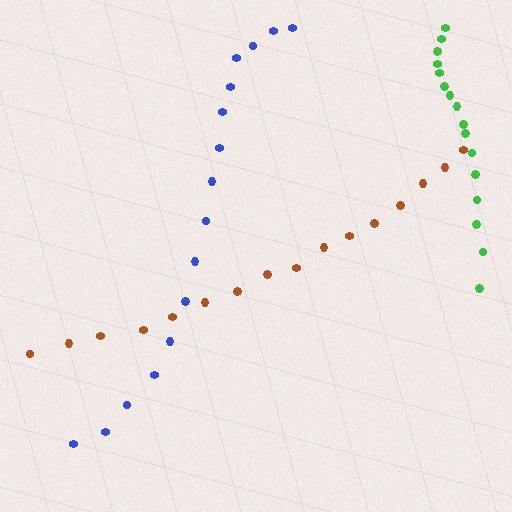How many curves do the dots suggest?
There are 3 distinct paths.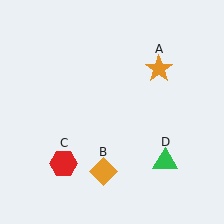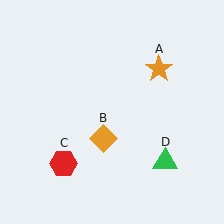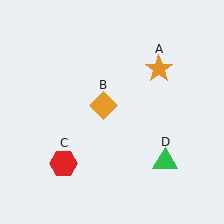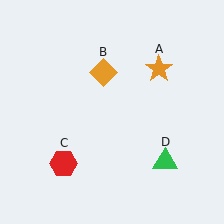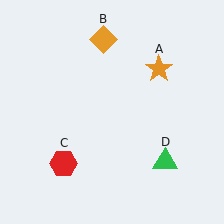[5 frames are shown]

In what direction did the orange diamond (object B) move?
The orange diamond (object B) moved up.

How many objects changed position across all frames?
1 object changed position: orange diamond (object B).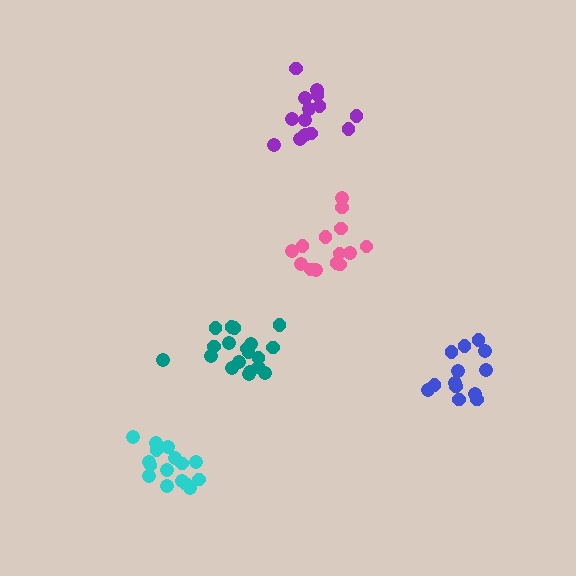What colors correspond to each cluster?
The clusters are colored: blue, teal, purple, cyan, pink.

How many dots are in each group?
Group 1: 13 dots, Group 2: 19 dots, Group 3: 14 dots, Group 4: 17 dots, Group 5: 14 dots (77 total).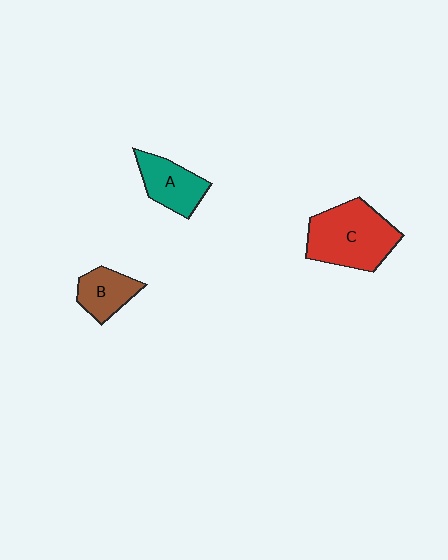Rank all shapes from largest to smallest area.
From largest to smallest: C (red), A (teal), B (brown).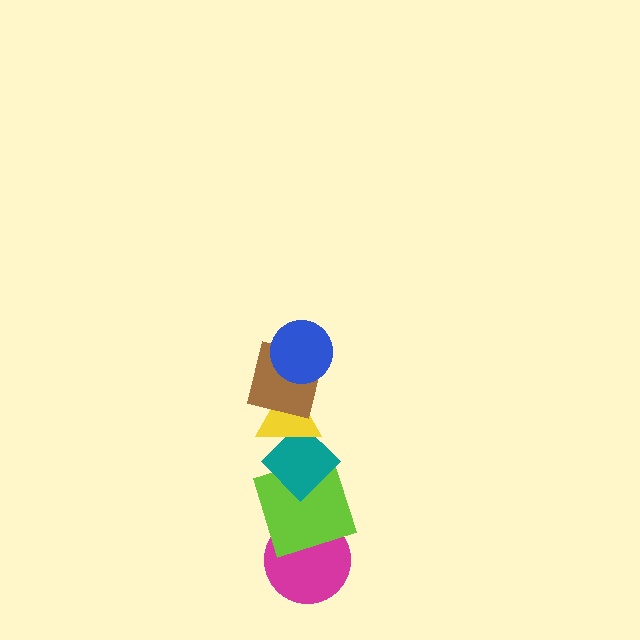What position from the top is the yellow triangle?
The yellow triangle is 3rd from the top.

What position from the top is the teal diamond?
The teal diamond is 4th from the top.